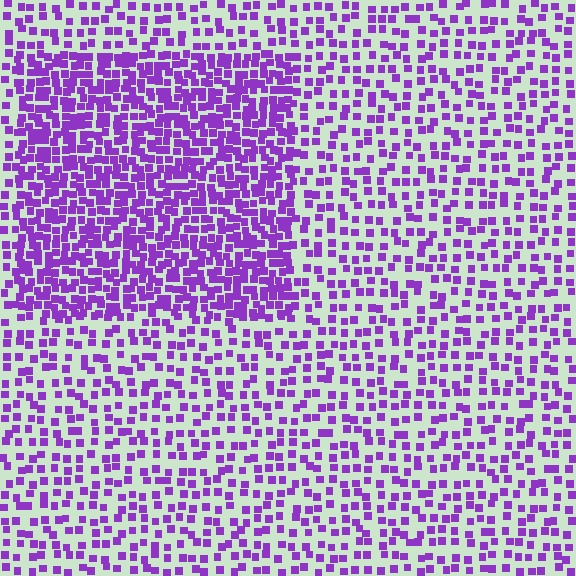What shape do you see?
I see a rectangle.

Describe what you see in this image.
The image contains small purple elements arranged at two different densities. A rectangle-shaped region is visible where the elements are more densely packed than the surrounding area.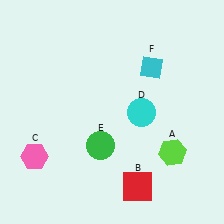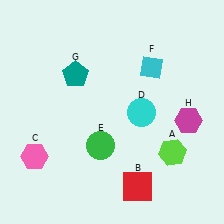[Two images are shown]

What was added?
A teal pentagon (G), a magenta hexagon (H) were added in Image 2.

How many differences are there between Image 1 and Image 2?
There are 2 differences between the two images.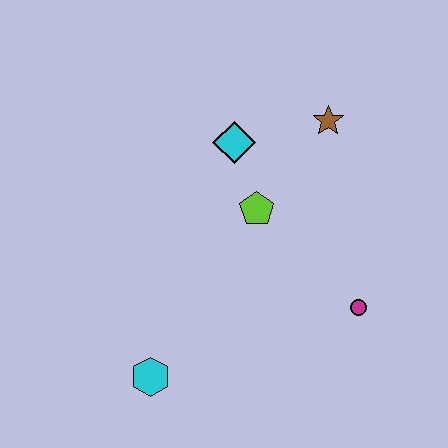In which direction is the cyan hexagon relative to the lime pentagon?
The cyan hexagon is below the lime pentagon.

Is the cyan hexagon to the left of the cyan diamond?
Yes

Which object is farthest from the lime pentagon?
The cyan hexagon is farthest from the lime pentagon.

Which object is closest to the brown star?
The cyan diamond is closest to the brown star.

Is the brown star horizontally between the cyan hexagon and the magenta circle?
Yes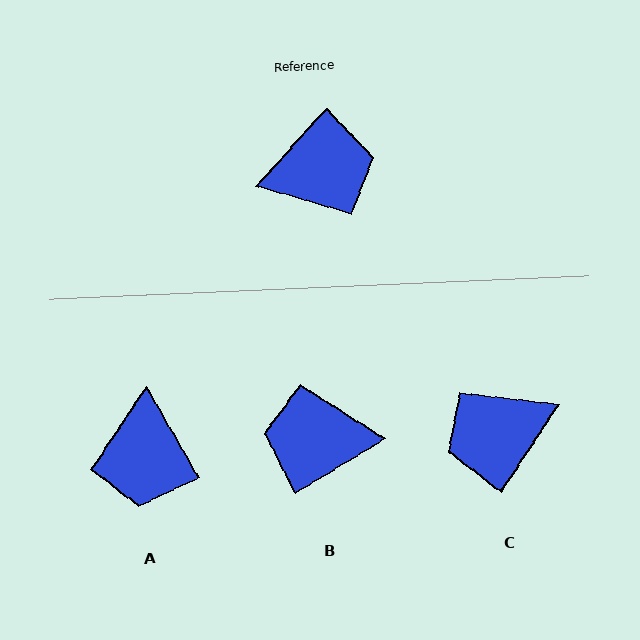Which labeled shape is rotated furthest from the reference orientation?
C, about 171 degrees away.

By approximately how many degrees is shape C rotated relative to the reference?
Approximately 171 degrees clockwise.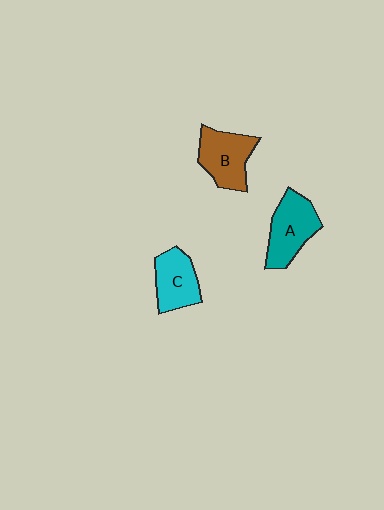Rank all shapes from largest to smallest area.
From largest to smallest: A (teal), B (brown), C (cyan).